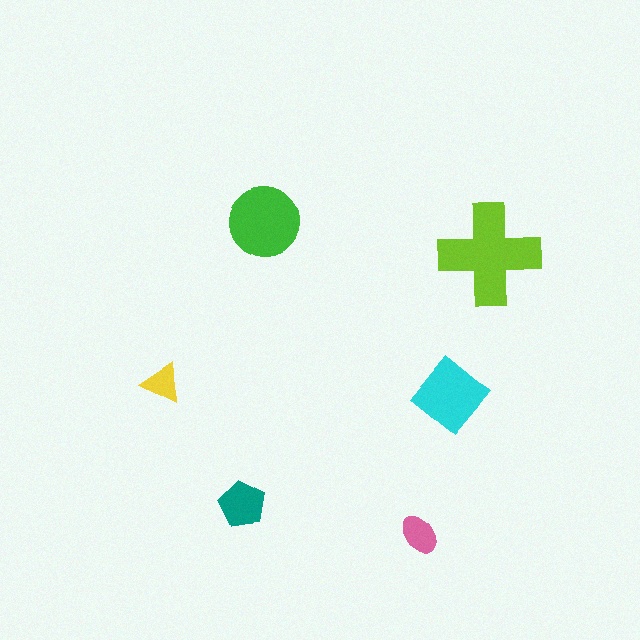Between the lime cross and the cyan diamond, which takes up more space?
The lime cross.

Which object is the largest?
The lime cross.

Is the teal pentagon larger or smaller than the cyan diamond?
Smaller.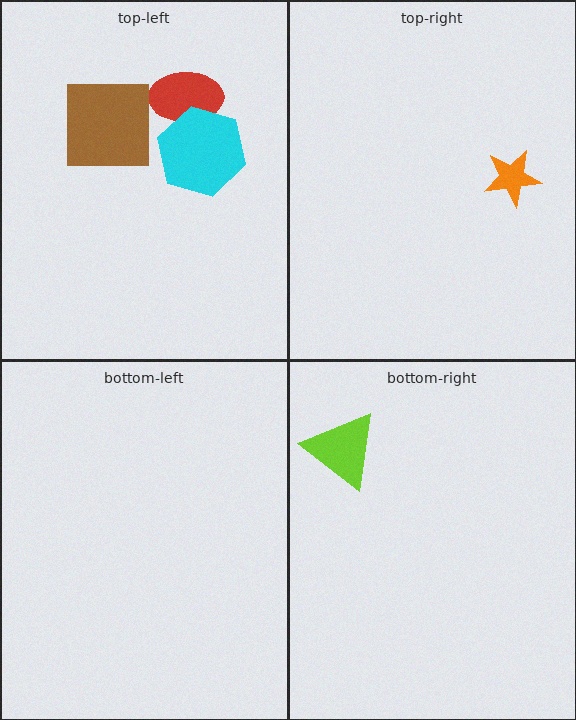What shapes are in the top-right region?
The orange star.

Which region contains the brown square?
The top-left region.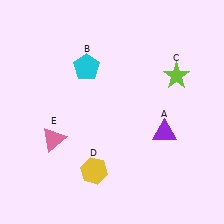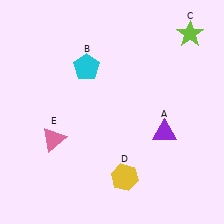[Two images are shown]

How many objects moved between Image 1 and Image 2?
2 objects moved between the two images.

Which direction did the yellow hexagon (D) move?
The yellow hexagon (D) moved right.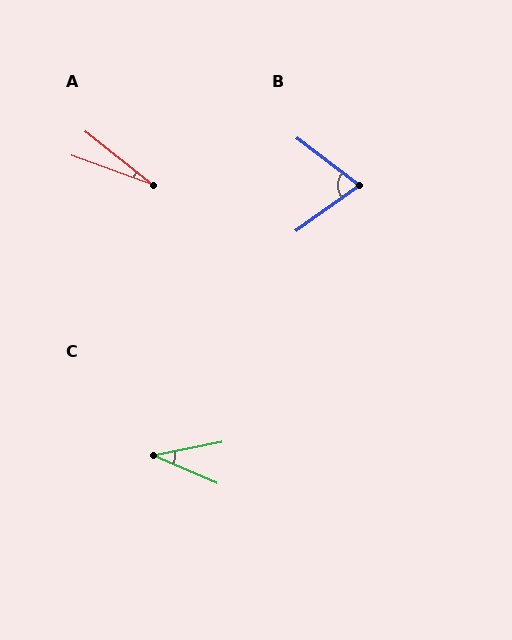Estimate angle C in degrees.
Approximately 34 degrees.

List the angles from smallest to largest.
A (19°), C (34°), B (73°).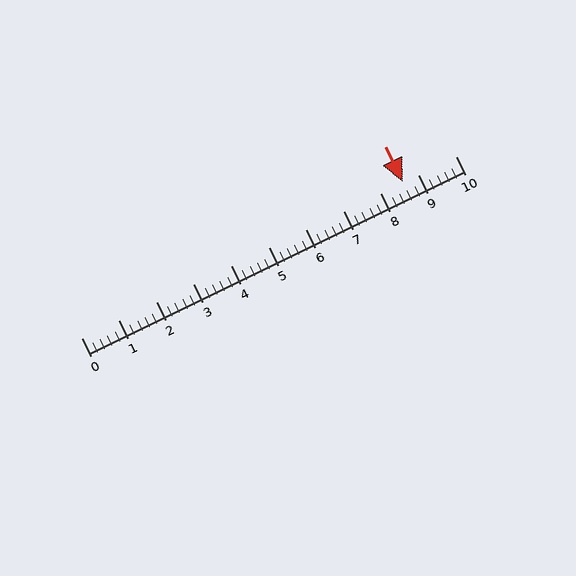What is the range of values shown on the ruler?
The ruler shows values from 0 to 10.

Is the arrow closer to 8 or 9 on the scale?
The arrow is closer to 9.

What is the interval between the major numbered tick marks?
The major tick marks are spaced 1 units apart.